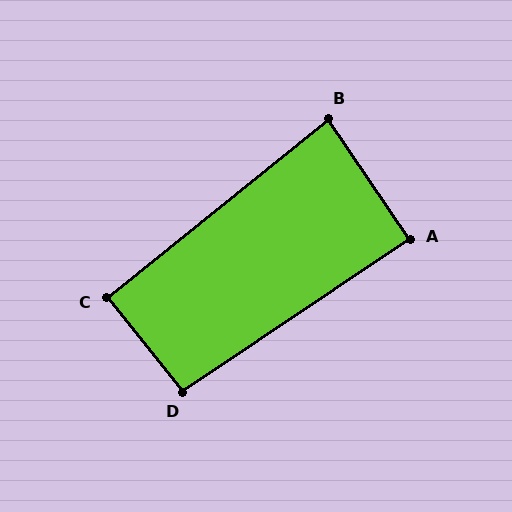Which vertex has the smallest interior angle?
B, at approximately 85 degrees.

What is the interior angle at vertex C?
Approximately 90 degrees (approximately right).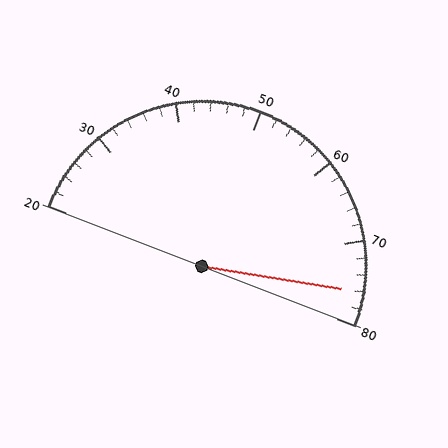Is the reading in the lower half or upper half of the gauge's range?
The reading is in the upper half of the range (20 to 80).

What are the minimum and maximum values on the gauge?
The gauge ranges from 20 to 80.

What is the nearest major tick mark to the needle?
The nearest major tick mark is 80.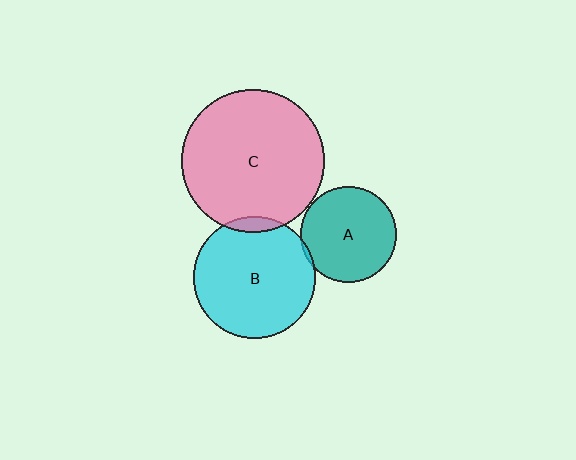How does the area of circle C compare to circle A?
Approximately 2.2 times.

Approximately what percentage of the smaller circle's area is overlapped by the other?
Approximately 5%.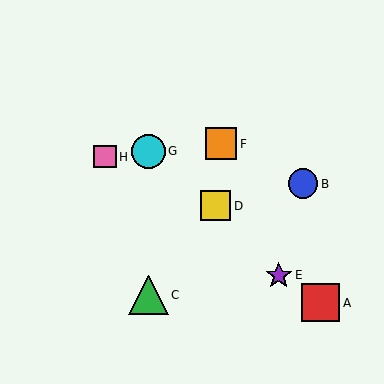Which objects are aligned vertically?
Objects C, G are aligned vertically.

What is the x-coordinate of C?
Object C is at x≈148.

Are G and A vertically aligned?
No, G is at x≈148 and A is at x≈320.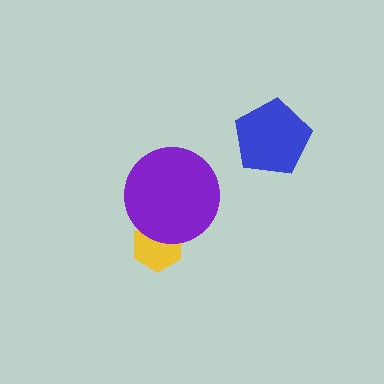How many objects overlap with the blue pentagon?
0 objects overlap with the blue pentagon.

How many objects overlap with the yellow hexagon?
1 object overlaps with the yellow hexagon.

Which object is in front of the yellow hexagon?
The purple circle is in front of the yellow hexagon.